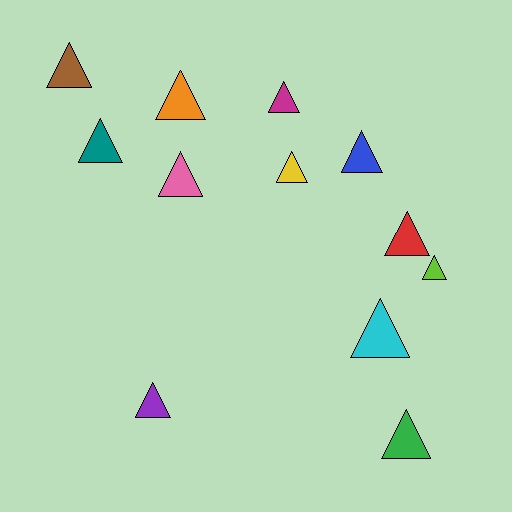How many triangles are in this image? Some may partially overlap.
There are 12 triangles.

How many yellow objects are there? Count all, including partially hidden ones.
There is 1 yellow object.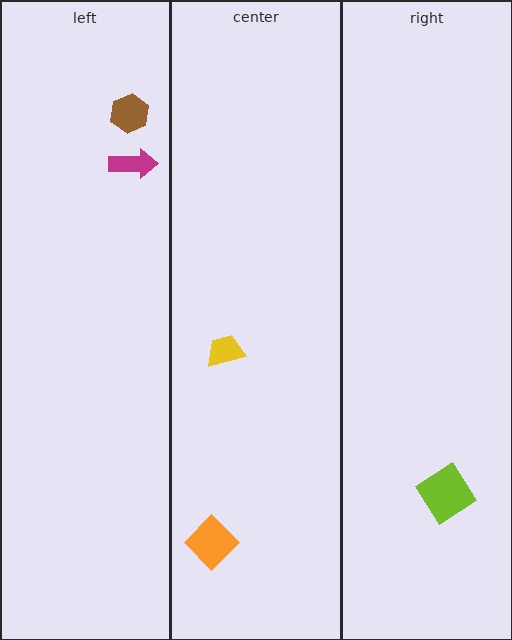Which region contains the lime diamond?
The right region.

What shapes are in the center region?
The yellow trapezoid, the orange diamond.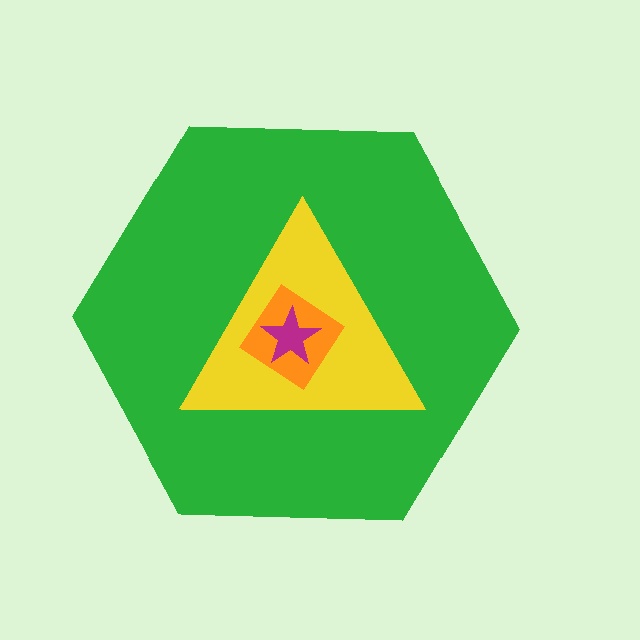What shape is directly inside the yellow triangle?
The orange diamond.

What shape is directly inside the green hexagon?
The yellow triangle.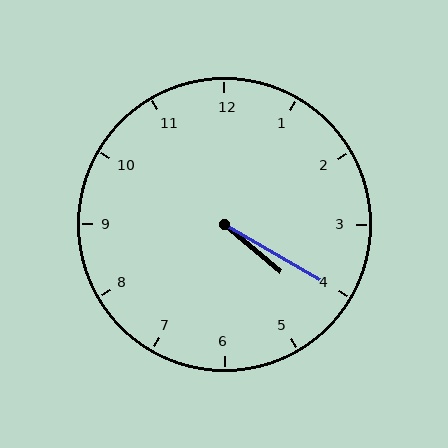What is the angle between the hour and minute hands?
Approximately 10 degrees.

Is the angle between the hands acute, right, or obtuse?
It is acute.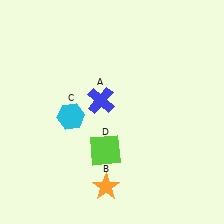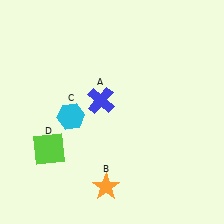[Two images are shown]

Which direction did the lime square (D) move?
The lime square (D) moved left.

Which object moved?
The lime square (D) moved left.